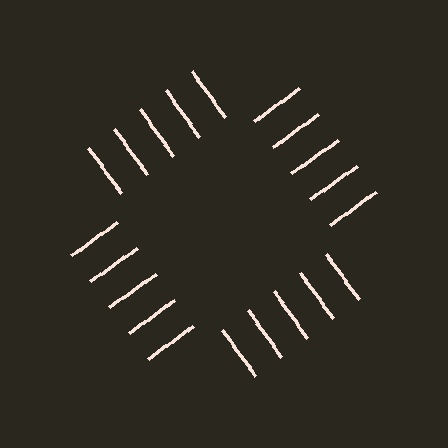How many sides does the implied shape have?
4 sides — the line-ends trace a square.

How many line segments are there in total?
20 — 5 along each of the 4 edges.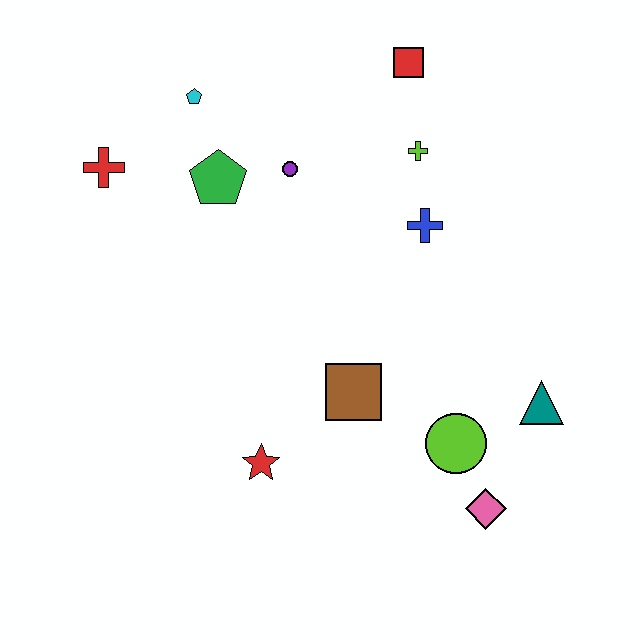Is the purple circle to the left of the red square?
Yes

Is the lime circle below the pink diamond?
No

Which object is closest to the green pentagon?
The purple circle is closest to the green pentagon.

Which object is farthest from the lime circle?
The red cross is farthest from the lime circle.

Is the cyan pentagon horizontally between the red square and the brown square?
No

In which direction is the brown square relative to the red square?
The brown square is below the red square.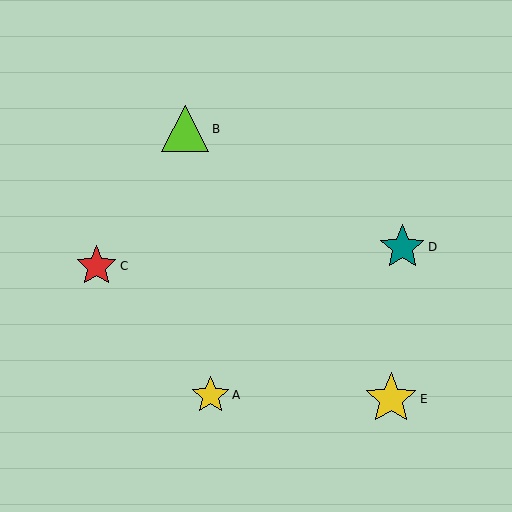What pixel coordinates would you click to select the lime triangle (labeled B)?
Click at (185, 129) to select the lime triangle B.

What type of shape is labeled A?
Shape A is a yellow star.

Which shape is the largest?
The yellow star (labeled E) is the largest.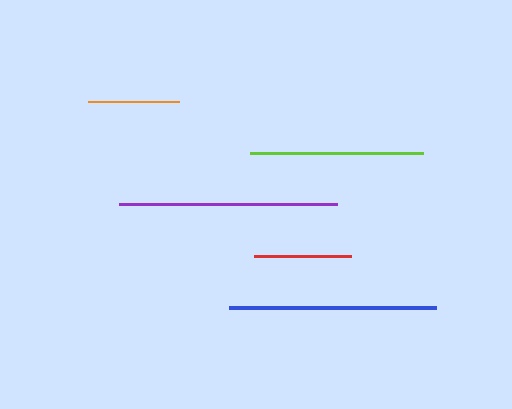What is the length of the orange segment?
The orange segment is approximately 91 pixels long.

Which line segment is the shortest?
The orange line is the shortest at approximately 91 pixels.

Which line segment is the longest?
The purple line is the longest at approximately 218 pixels.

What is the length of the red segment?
The red segment is approximately 98 pixels long.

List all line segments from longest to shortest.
From longest to shortest: purple, blue, lime, red, orange.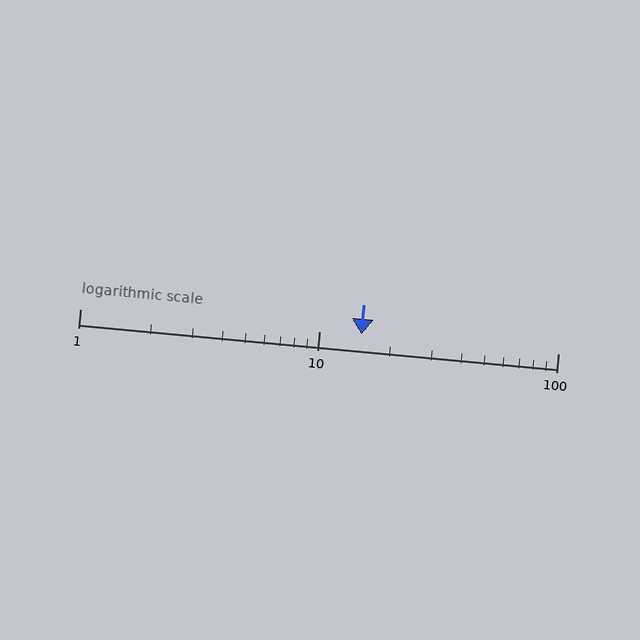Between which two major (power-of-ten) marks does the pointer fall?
The pointer is between 10 and 100.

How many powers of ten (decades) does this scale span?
The scale spans 2 decades, from 1 to 100.